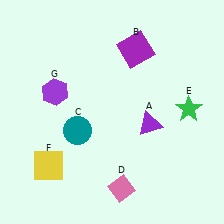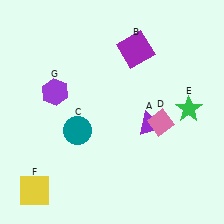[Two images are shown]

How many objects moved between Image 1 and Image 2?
2 objects moved between the two images.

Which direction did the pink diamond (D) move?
The pink diamond (D) moved up.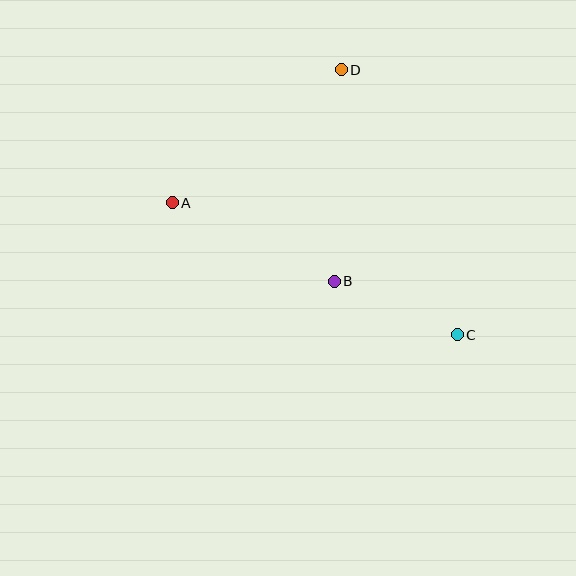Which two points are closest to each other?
Points B and C are closest to each other.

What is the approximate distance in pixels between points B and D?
The distance between B and D is approximately 212 pixels.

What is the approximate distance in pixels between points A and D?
The distance between A and D is approximately 215 pixels.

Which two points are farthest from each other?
Points A and C are farthest from each other.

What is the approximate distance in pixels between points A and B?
The distance between A and B is approximately 180 pixels.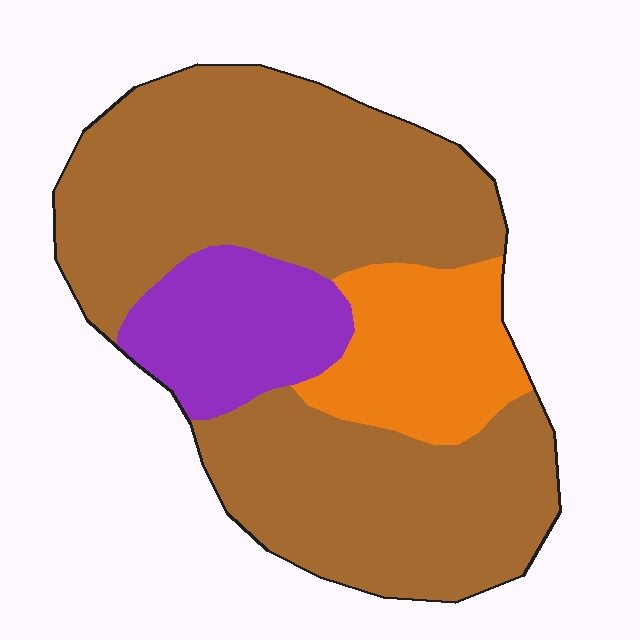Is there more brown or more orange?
Brown.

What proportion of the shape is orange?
Orange covers 16% of the shape.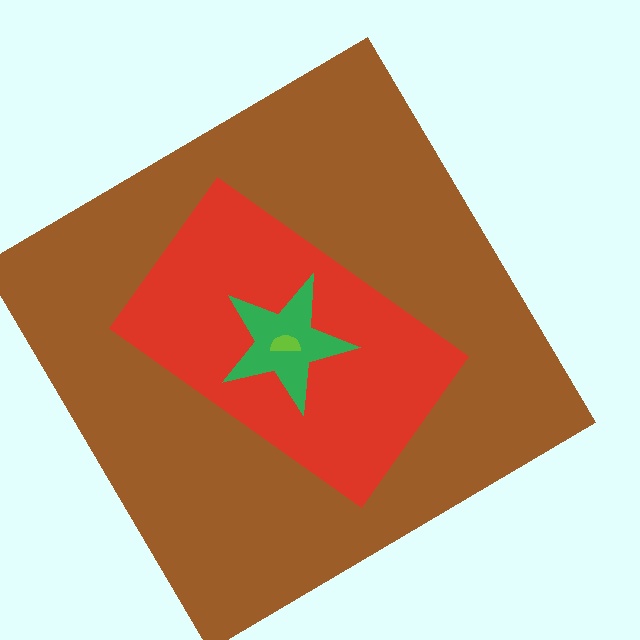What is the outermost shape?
The brown diamond.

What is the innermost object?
The lime semicircle.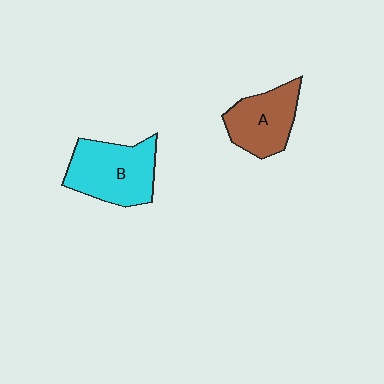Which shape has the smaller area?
Shape A (brown).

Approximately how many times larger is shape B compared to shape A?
Approximately 1.3 times.